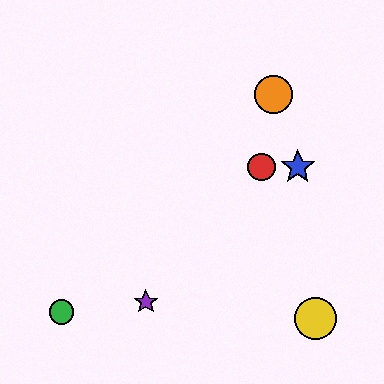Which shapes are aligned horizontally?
The red circle, the blue star are aligned horizontally.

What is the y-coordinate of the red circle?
The red circle is at y≈167.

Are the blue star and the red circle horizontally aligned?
Yes, both are at y≈167.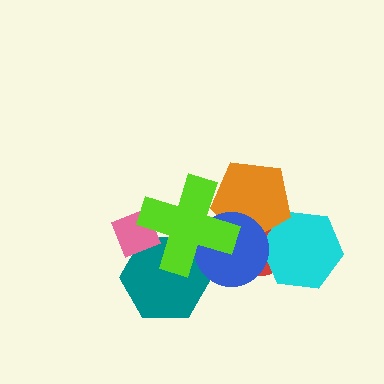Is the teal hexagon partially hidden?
Yes, it is partially covered by another shape.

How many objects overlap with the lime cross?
4 objects overlap with the lime cross.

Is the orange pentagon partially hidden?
Yes, it is partially covered by another shape.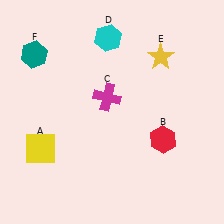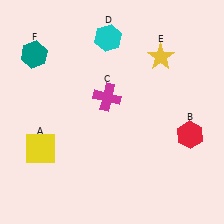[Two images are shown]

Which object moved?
The red hexagon (B) moved right.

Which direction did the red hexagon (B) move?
The red hexagon (B) moved right.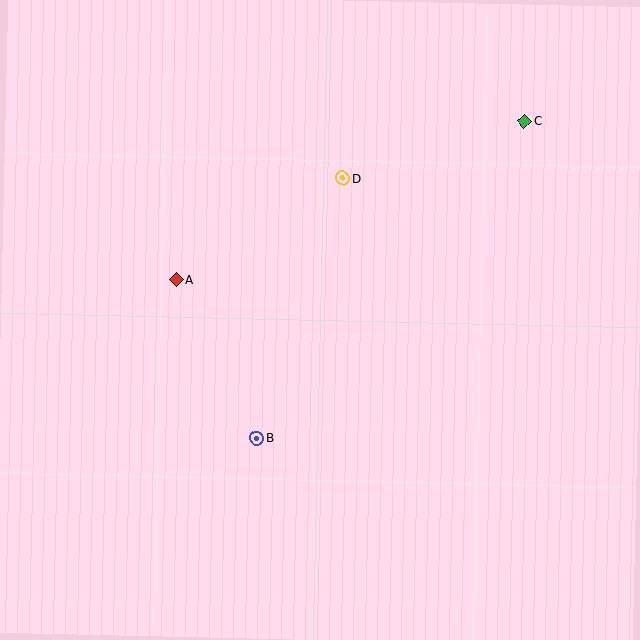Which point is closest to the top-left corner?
Point A is closest to the top-left corner.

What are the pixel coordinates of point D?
Point D is at (343, 178).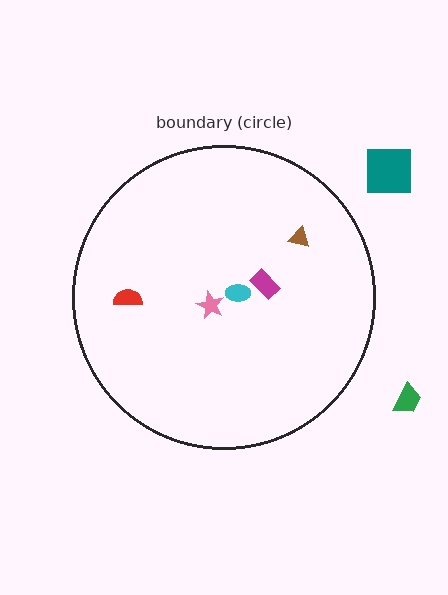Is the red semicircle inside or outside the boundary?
Inside.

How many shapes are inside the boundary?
5 inside, 2 outside.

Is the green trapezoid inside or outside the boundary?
Outside.